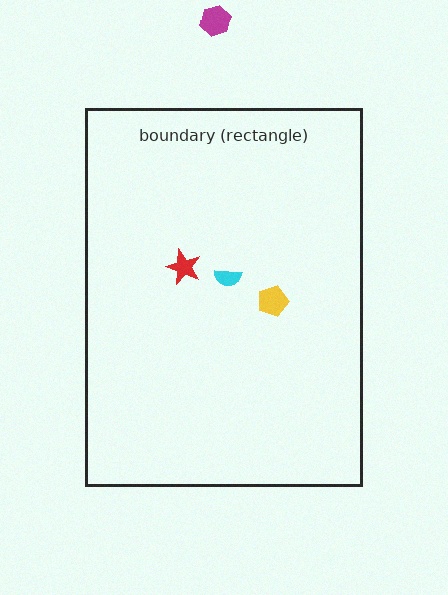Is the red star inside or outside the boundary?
Inside.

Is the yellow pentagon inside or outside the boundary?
Inside.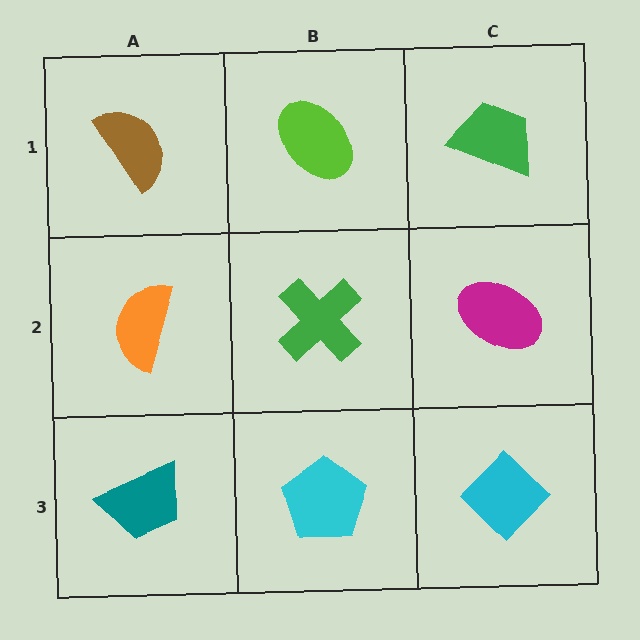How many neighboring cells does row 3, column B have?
3.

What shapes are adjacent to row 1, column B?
A green cross (row 2, column B), a brown semicircle (row 1, column A), a green trapezoid (row 1, column C).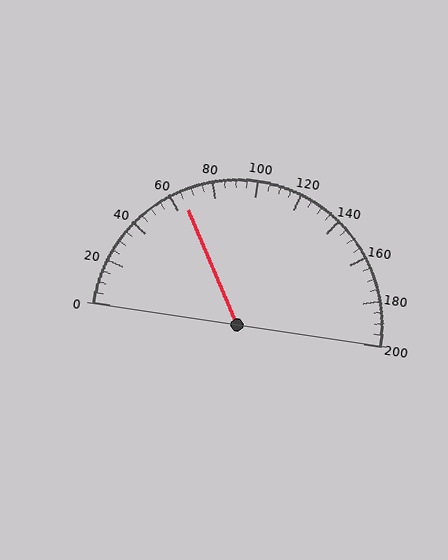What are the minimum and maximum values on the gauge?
The gauge ranges from 0 to 200.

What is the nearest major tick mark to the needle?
The nearest major tick mark is 60.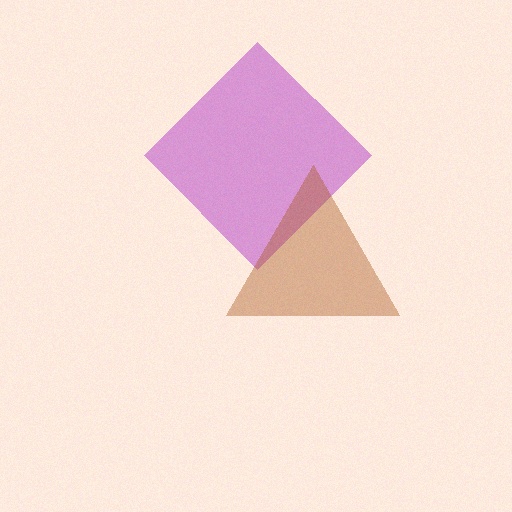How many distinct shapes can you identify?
There are 2 distinct shapes: a purple diamond, a brown triangle.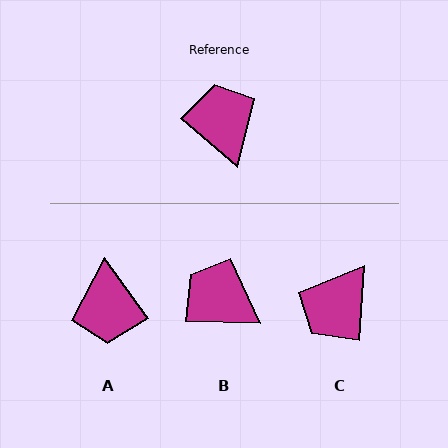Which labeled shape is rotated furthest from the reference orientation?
A, about 166 degrees away.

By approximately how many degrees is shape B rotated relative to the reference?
Approximately 39 degrees counter-clockwise.